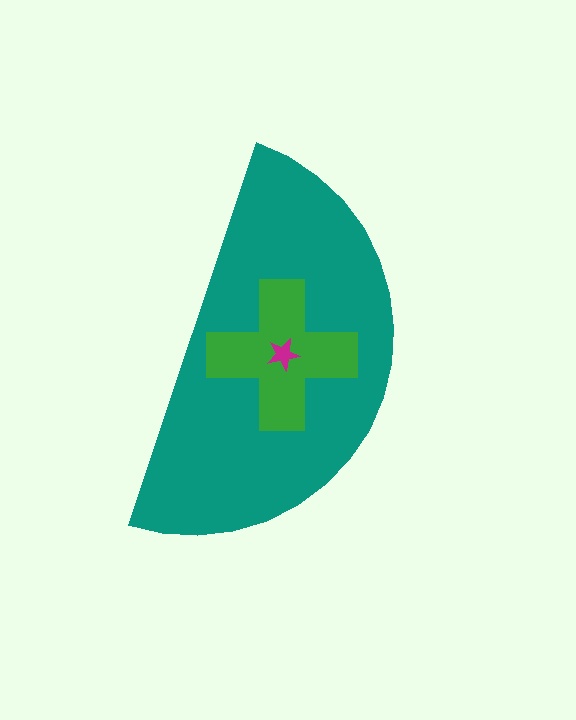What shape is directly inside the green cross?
The magenta star.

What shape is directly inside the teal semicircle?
The green cross.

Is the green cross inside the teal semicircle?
Yes.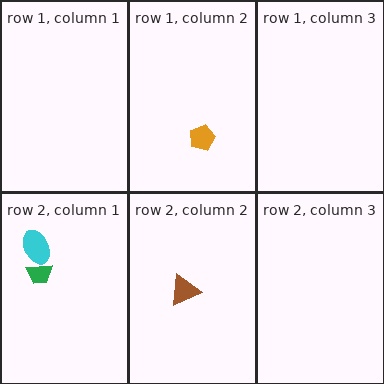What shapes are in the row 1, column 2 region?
The orange pentagon.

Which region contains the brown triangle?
The row 2, column 2 region.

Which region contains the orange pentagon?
The row 1, column 2 region.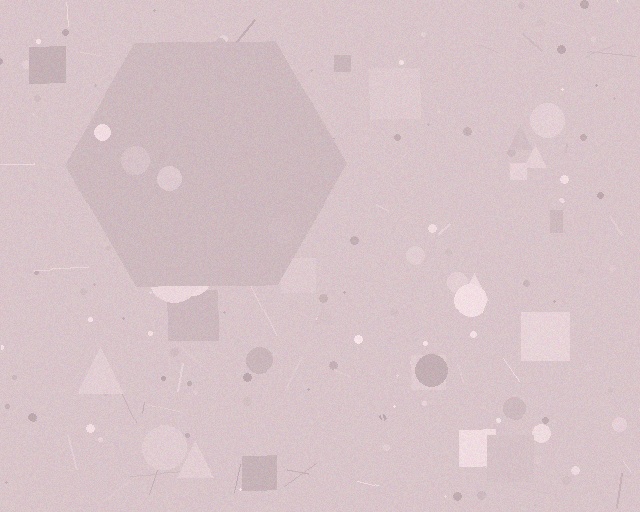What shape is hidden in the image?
A hexagon is hidden in the image.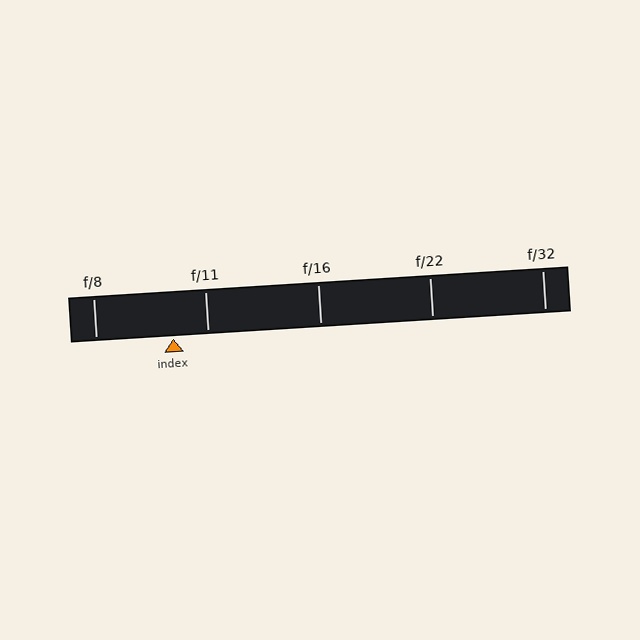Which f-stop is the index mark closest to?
The index mark is closest to f/11.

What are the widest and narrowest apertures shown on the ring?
The widest aperture shown is f/8 and the narrowest is f/32.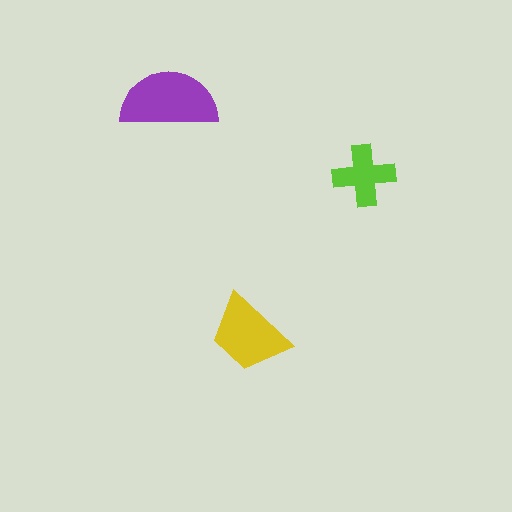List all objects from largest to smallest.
The purple semicircle, the yellow trapezoid, the lime cross.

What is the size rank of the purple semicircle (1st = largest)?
1st.